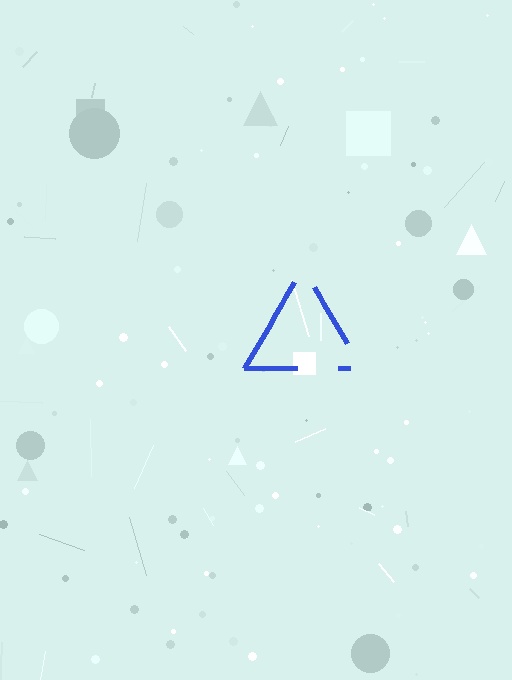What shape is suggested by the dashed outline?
The dashed outline suggests a triangle.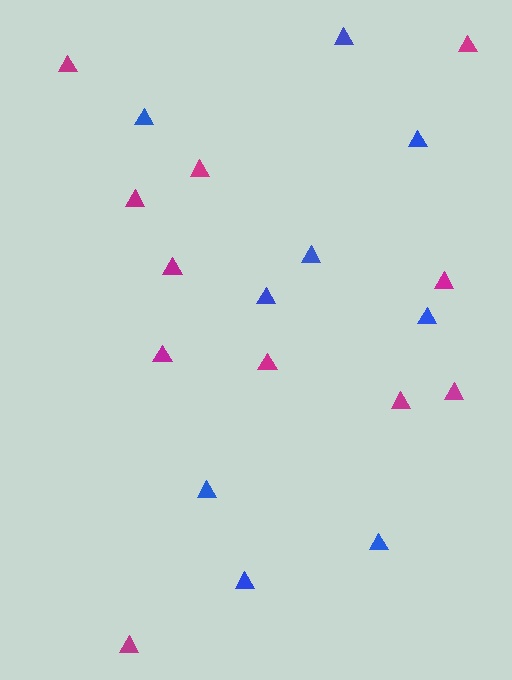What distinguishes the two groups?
There are 2 groups: one group of blue triangles (9) and one group of magenta triangles (11).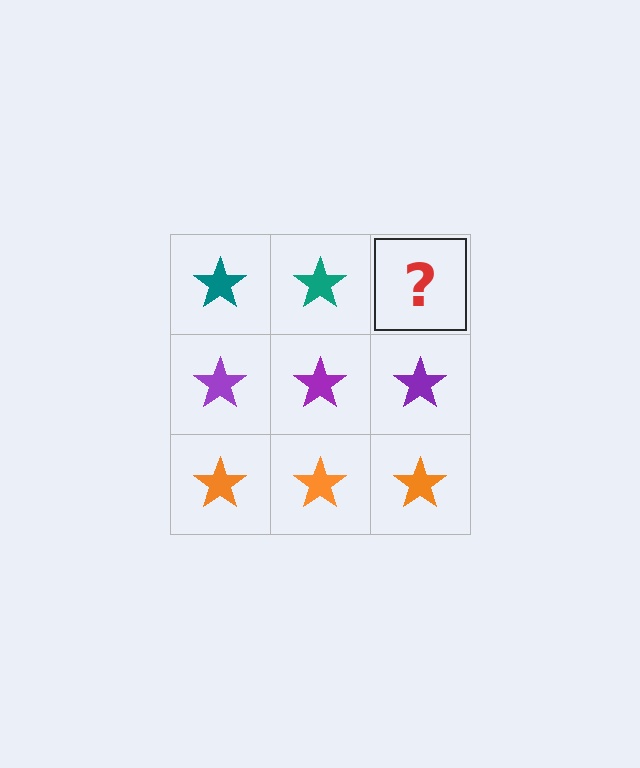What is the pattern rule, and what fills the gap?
The rule is that each row has a consistent color. The gap should be filled with a teal star.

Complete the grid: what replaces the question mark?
The question mark should be replaced with a teal star.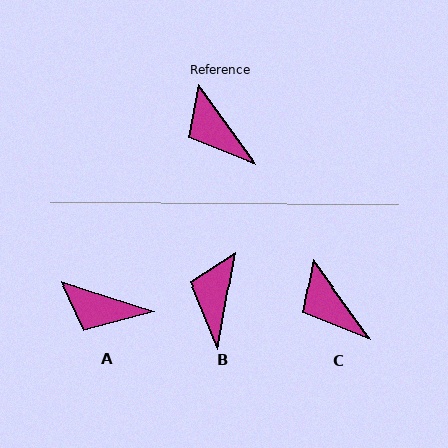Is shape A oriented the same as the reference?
No, it is off by about 36 degrees.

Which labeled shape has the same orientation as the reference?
C.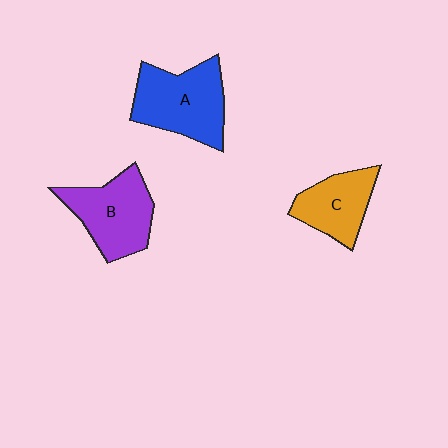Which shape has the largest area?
Shape A (blue).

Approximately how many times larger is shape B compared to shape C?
Approximately 1.3 times.